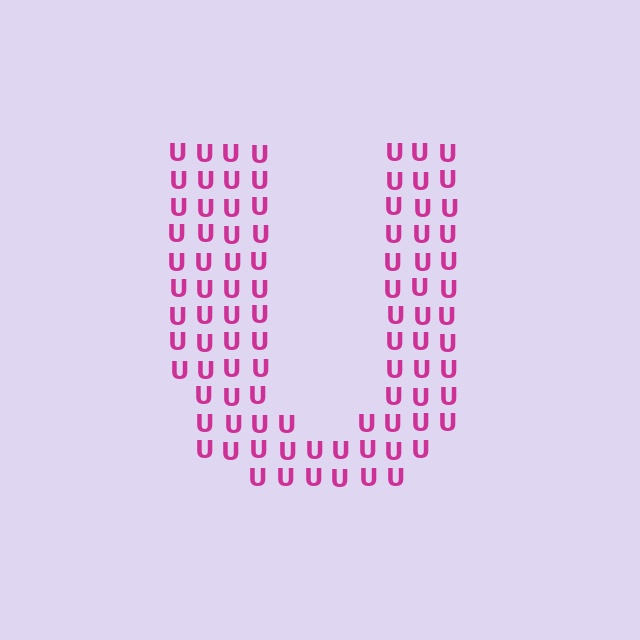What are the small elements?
The small elements are letter U's.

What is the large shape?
The large shape is the letter U.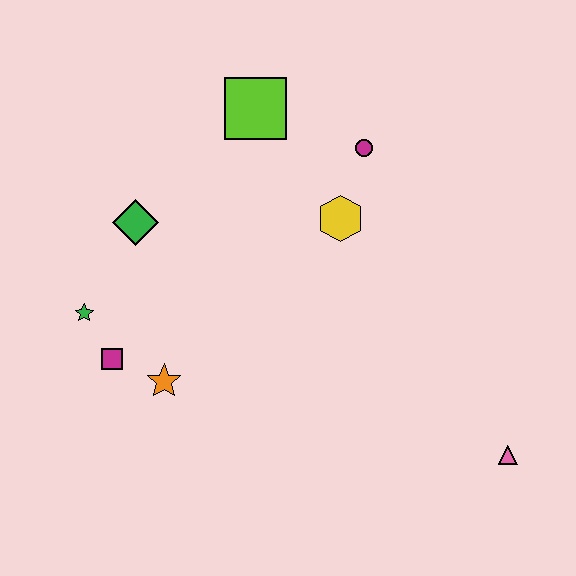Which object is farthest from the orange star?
The pink triangle is farthest from the orange star.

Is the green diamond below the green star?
No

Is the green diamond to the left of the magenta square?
No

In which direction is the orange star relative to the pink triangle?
The orange star is to the left of the pink triangle.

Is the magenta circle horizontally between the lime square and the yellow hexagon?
No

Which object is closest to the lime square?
The magenta circle is closest to the lime square.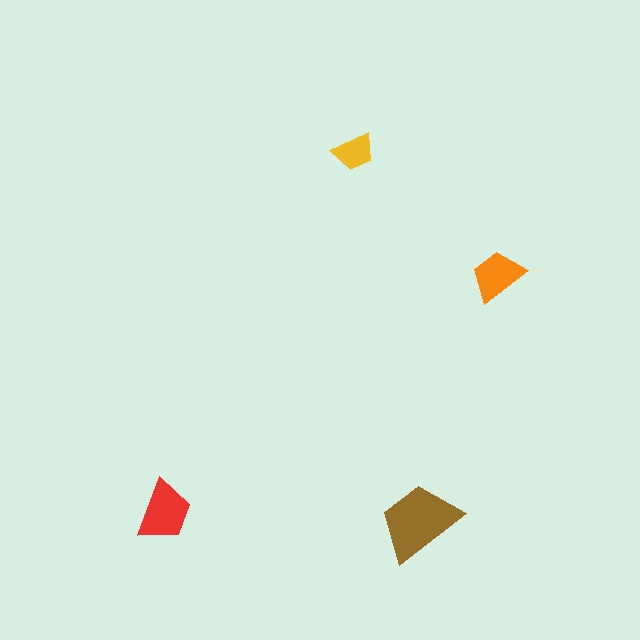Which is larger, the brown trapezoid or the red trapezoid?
The brown one.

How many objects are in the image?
There are 4 objects in the image.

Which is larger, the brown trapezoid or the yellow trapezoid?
The brown one.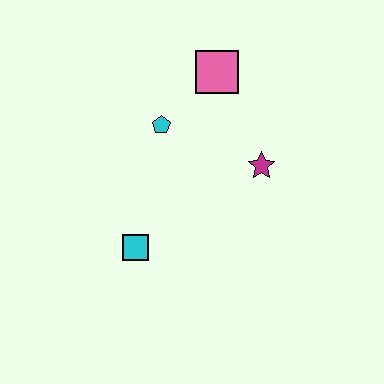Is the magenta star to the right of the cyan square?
Yes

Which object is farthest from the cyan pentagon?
The cyan square is farthest from the cyan pentagon.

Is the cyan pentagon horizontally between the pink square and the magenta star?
No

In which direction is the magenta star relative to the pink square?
The magenta star is below the pink square.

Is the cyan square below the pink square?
Yes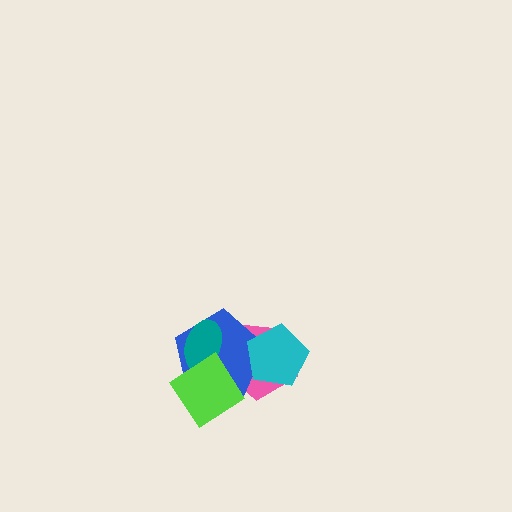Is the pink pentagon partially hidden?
Yes, it is partially covered by another shape.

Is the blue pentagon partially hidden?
Yes, it is partially covered by another shape.